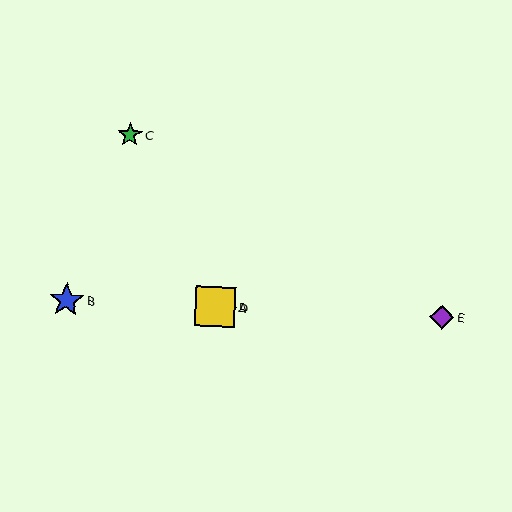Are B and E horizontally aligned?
Yes, both are at y≈300.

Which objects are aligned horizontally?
Objects A, B, D, E are aligned horizontally.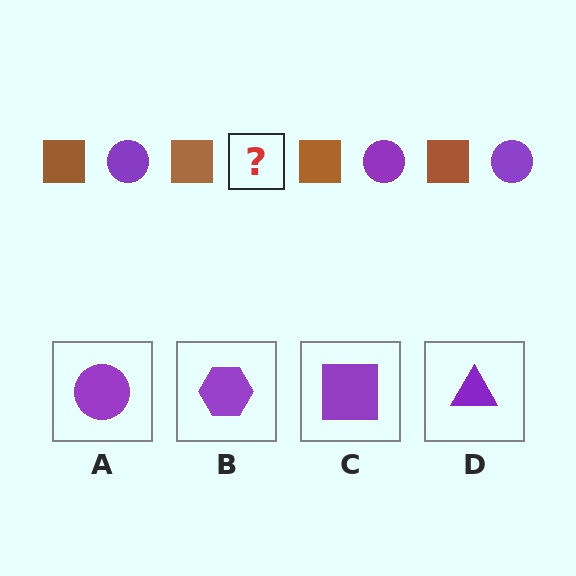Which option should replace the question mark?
Option A.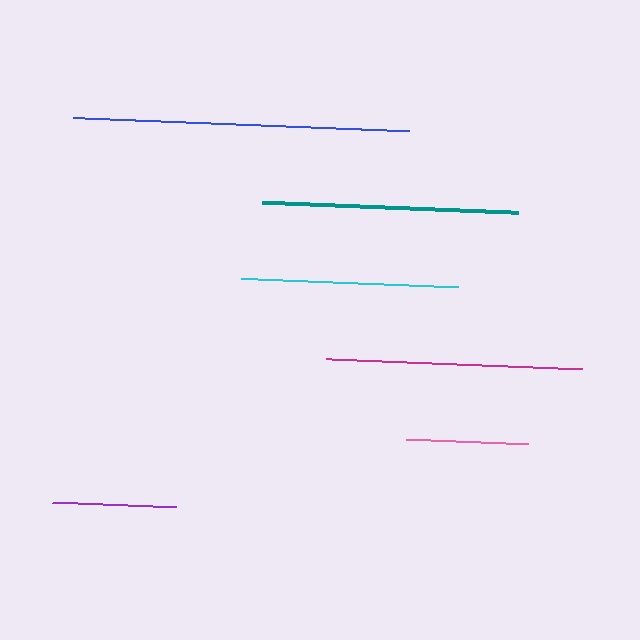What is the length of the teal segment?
The teal segment is approximately 257 pixels long.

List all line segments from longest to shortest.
From longest to shortest: blue, teal, magenta, cyan, purple, pink.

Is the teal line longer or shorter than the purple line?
The teal line is longer than the purple line.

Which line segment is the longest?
The blue line is the longest at approximately 337 pixels.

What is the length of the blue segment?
The blue segment is approximately 337 pixels long.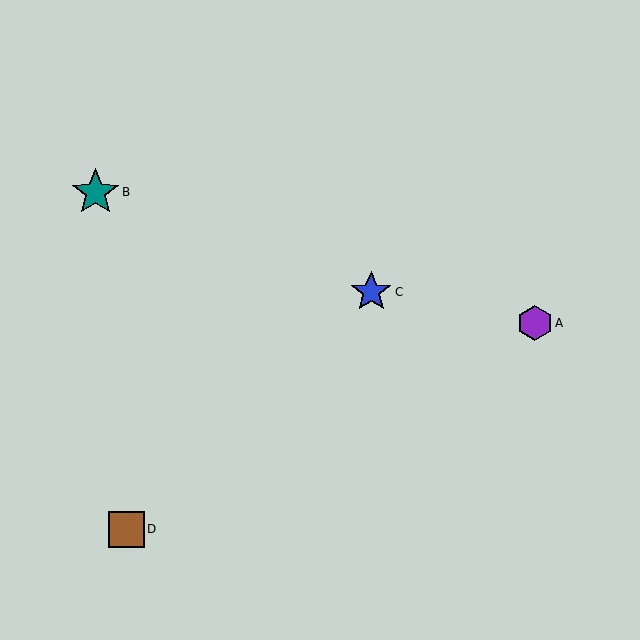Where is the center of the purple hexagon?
The center of the purple hexagon is at (535, 323).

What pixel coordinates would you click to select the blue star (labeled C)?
Click at (371, 292) to select the blue star C.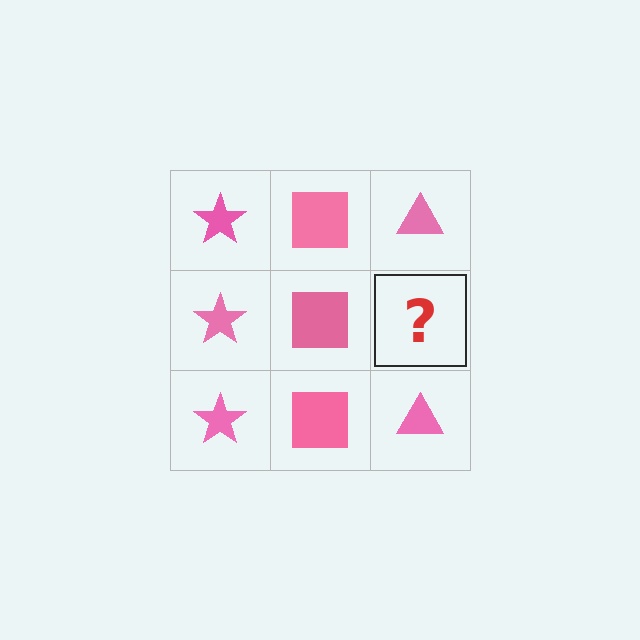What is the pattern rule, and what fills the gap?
The rule is that each column has a consistent shape. The gap should be filled with a pink triangle.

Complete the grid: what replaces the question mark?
The question mark should be replaced with a pink triangle.